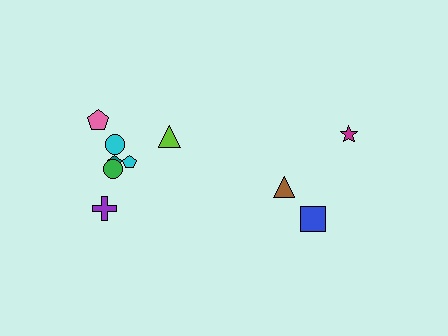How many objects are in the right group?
There are 3 objects.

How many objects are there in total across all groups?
There are 10 objects.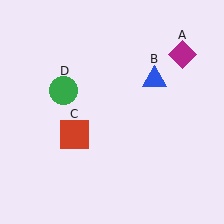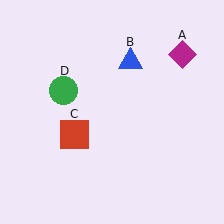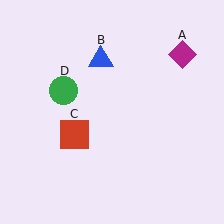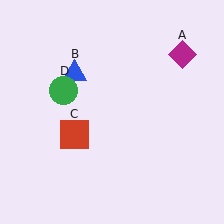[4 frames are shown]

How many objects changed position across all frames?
1 object changed position: blue triangle (object B).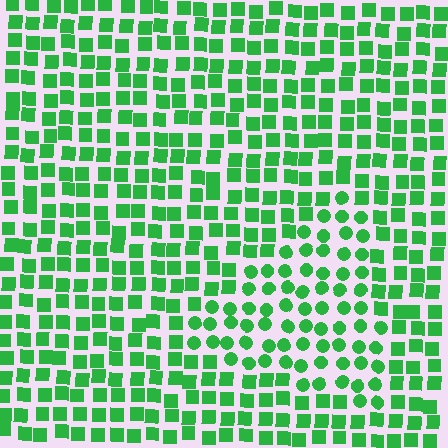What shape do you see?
I see a triangle.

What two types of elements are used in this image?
The image uses circles inside the triangle region and squares outside it.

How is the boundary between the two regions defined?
The boundary is defined by a change in element shape: circles inside vs. squares outside. All elements share the same color and spacing.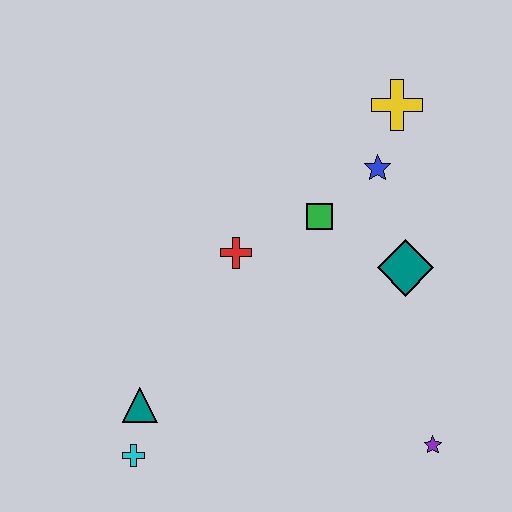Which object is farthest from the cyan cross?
The yellow cross is farthest from the cyan cross.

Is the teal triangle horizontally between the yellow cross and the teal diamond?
No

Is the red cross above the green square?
No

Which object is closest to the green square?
The blue star is closest to the green square.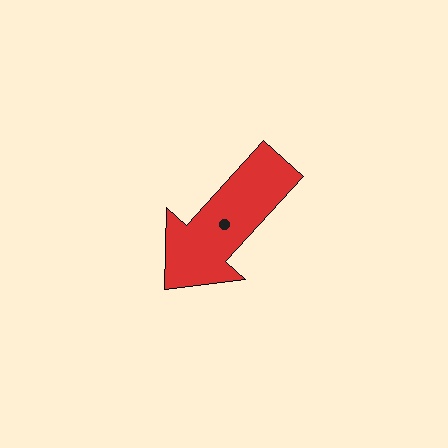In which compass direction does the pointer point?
Southwest.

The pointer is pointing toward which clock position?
Roughly 7 o'clock.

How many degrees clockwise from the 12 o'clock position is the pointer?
Approximately 222 degrees.